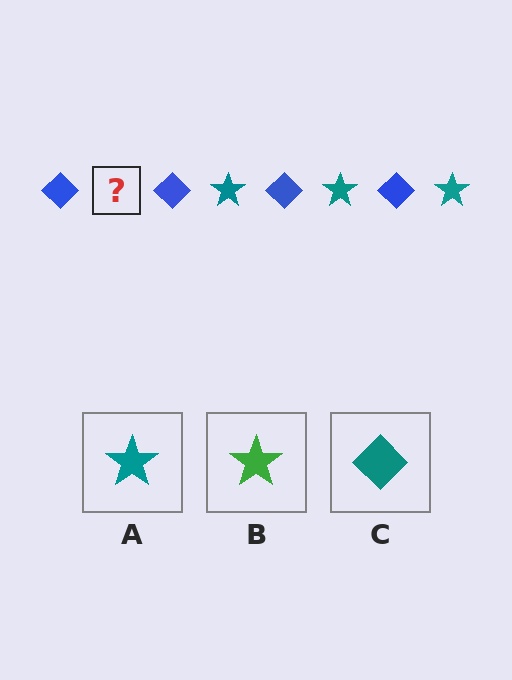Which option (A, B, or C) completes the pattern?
A.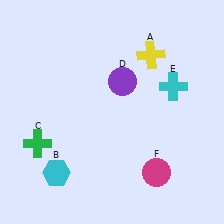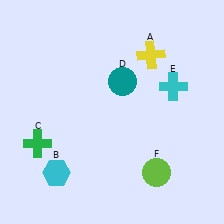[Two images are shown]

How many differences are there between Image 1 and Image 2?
There are 2 differences between the two images.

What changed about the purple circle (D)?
In Image 1, D is purple. In Image 2, it changed to teal.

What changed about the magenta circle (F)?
In Image 1, F is magenta. In Image 2, it changed to lime.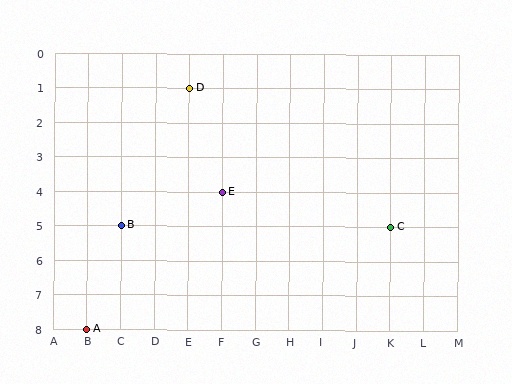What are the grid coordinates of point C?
Point C is at grid coordinates (K, 5).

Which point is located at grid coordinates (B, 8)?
Point A is at (B, 8).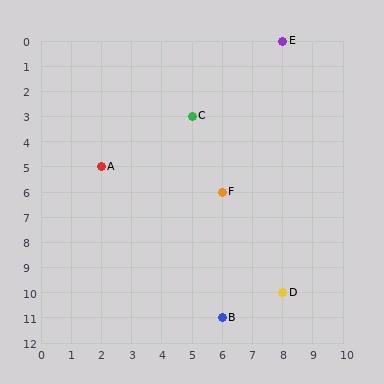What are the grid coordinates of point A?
Point A is at grid coordinates (2, 5).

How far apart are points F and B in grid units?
Points F and B are 5 rows apart.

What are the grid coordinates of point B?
Point B is at grid coordinates (6, 11).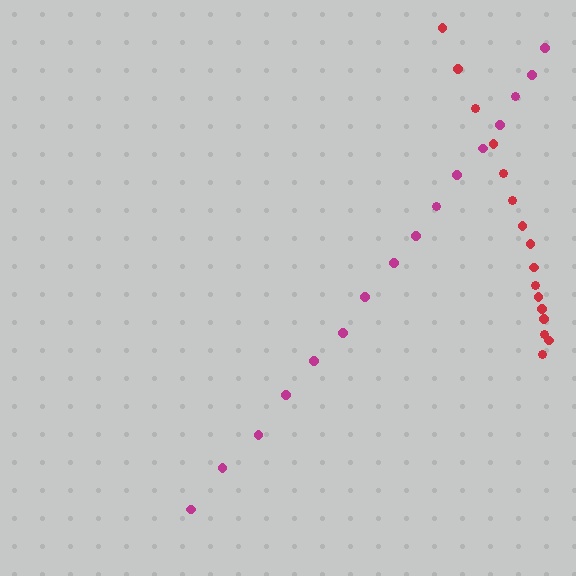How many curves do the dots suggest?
There are 2 distinct paths.